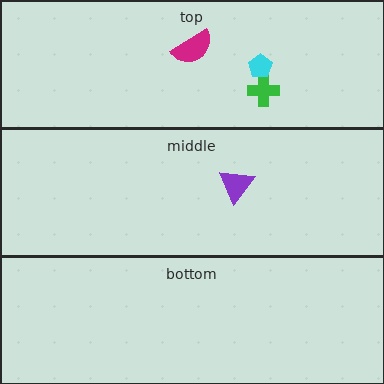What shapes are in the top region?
The green cross, the cyan pentagon, the magenta semicircle.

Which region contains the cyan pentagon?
The top region.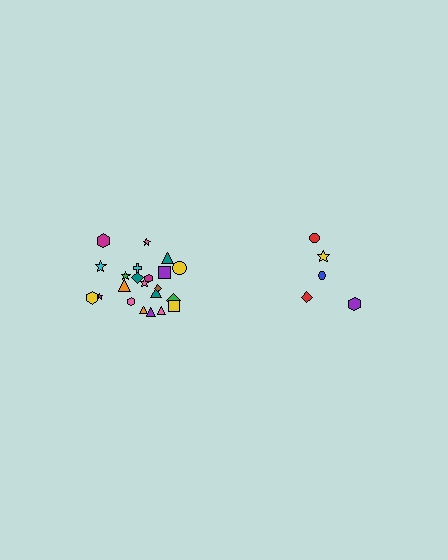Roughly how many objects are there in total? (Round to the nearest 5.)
Roughly 25 objects in total.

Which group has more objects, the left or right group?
The left group.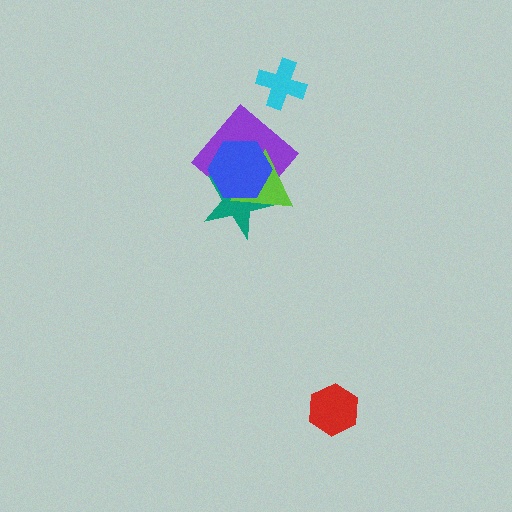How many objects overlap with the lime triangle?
3 objects overlap with the lime triangle.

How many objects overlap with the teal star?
3 objects overlap with the teal star.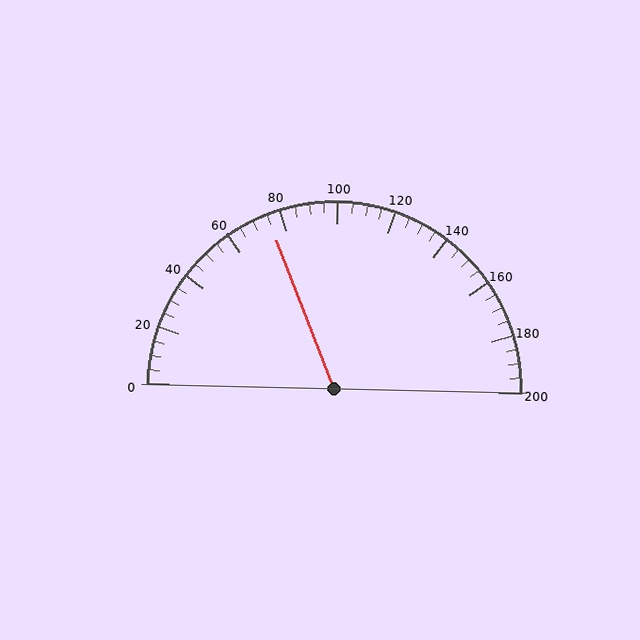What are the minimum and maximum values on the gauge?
The gauge ranges from 0 to 200.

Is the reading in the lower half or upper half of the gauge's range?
The reading is in the lower half of the range (0 to 200).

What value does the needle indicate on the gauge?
The needle indicates approximately 75.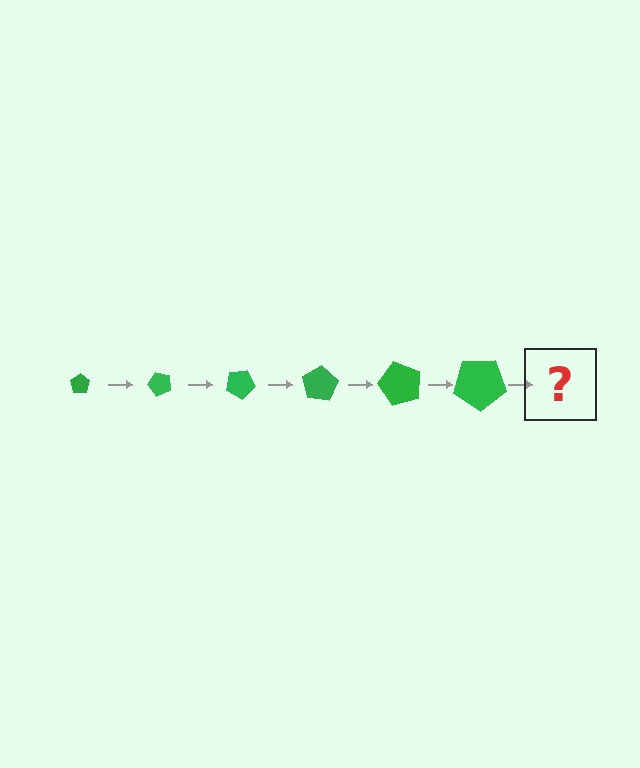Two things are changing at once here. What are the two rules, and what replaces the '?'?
The two rules are that the pentagon grows larger each step and it rotates 50 degrees each step. The '?' should be a pentagon, larger than the previous one and rotated 300 degrees from the start.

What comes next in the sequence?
The next element should be a pentagon, larger than the previous one and rotated 300 degrees from the start.